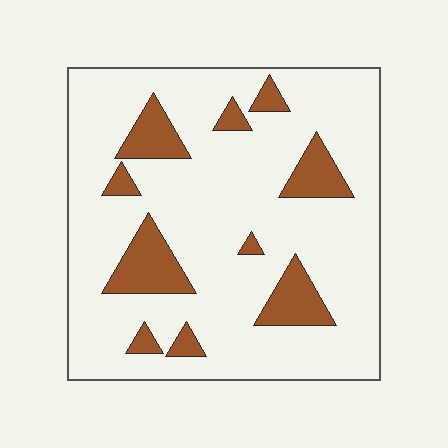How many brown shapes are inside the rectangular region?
10.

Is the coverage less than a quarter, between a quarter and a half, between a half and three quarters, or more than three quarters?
Less than a quarter.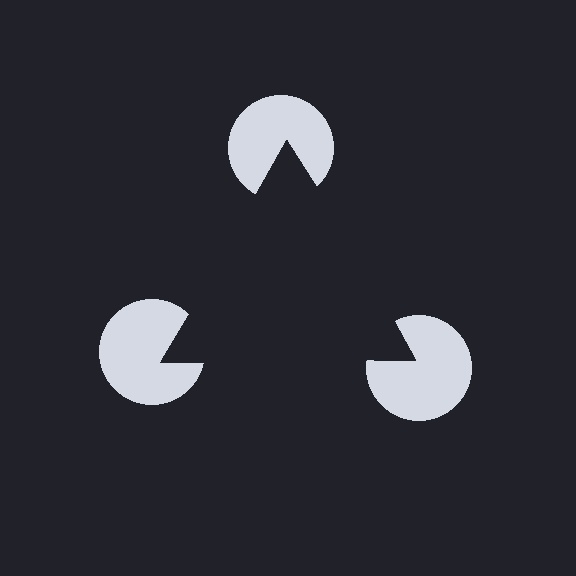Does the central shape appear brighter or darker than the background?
It typically appears slightly darker than the background, even though no actual brightness change is drawn.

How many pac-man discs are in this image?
There are 3 — one at each vertex of the illusory triangle.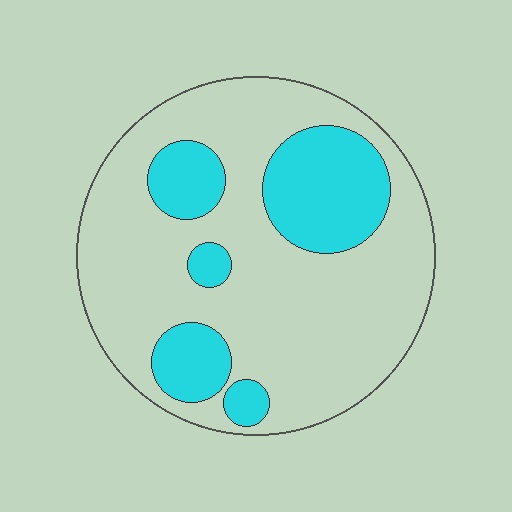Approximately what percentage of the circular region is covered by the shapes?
Approximately 25%.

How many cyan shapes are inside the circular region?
5.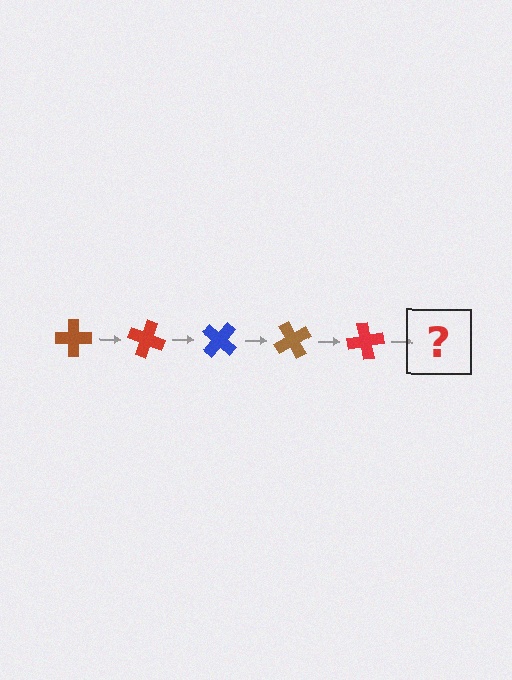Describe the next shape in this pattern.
It should be a blue cross, rotated 100 degrees from the start.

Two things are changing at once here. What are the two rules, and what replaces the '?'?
The two rules are that it rotates 20 degrees each step and the color cycles through brown, red, and blue. The '?' should be a blue cross, rotated 100 degrees from the start.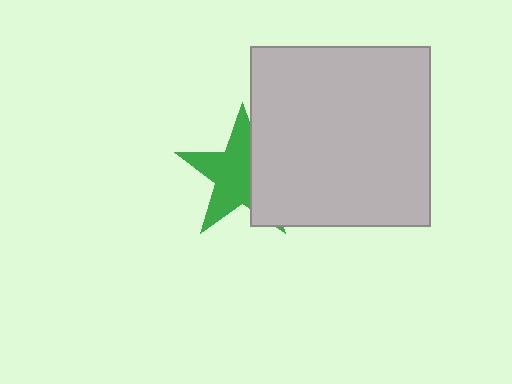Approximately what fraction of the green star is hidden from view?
Roughly 40% of the green star is hidden behind the light gray square.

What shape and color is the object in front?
The object in front is a light gray square.